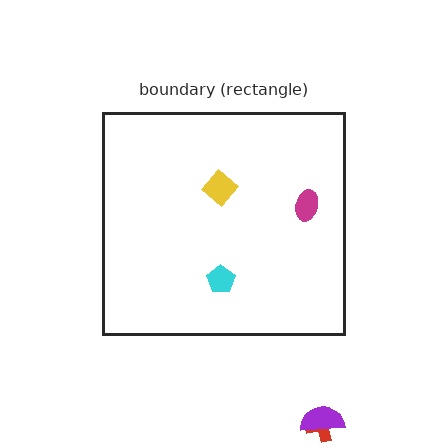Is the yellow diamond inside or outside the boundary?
Inside.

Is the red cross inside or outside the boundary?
Outside.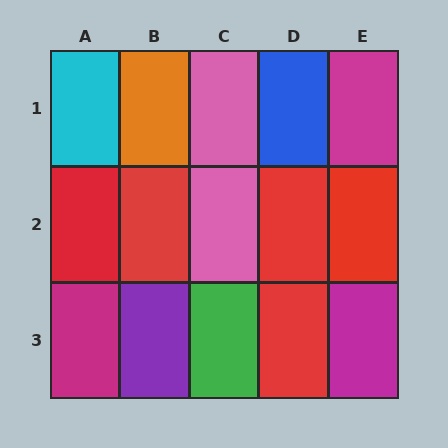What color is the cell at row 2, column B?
Red.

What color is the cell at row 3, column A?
Magenta.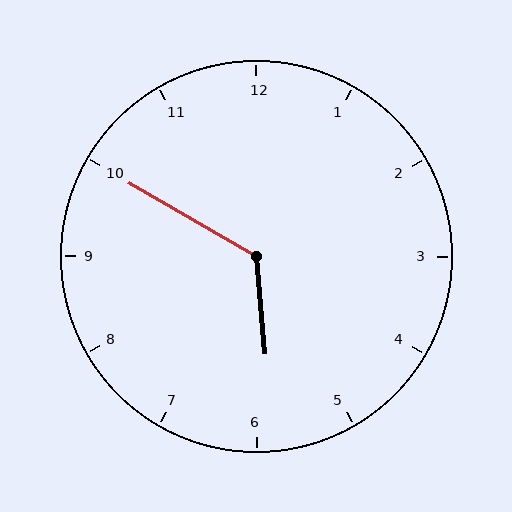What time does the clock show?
5:50.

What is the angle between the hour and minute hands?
Approximately 125 degrees.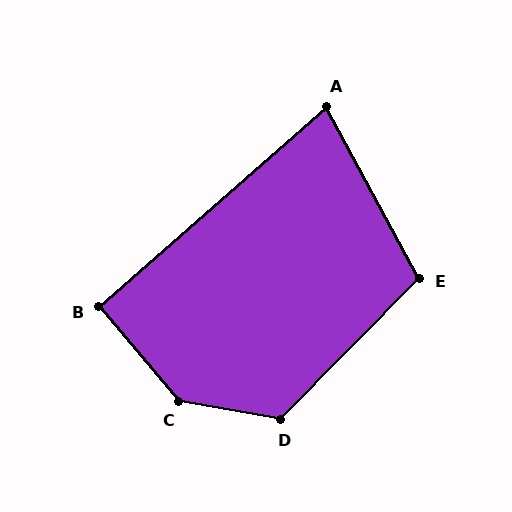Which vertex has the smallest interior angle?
A, at approximately 77 degrees.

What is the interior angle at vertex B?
Approximately 91 degrees (approximately right).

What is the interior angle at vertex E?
Approximately 107 degrees (obtuse).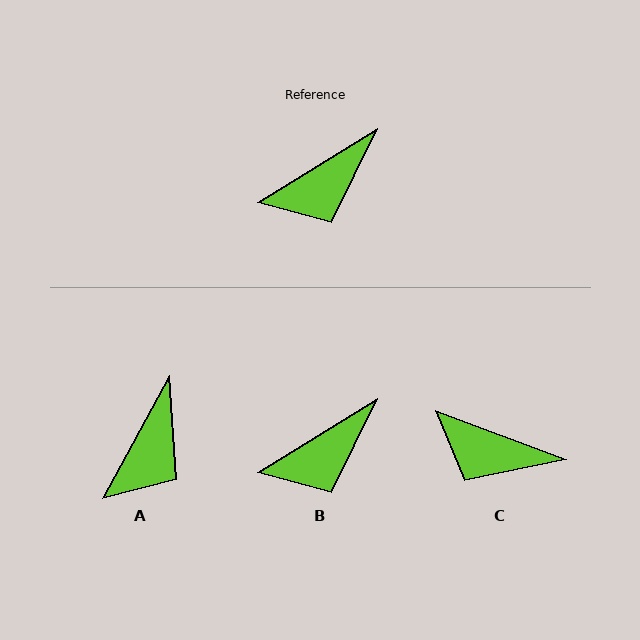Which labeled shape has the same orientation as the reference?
B.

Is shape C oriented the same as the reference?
No, it is off by about 52 degrees.